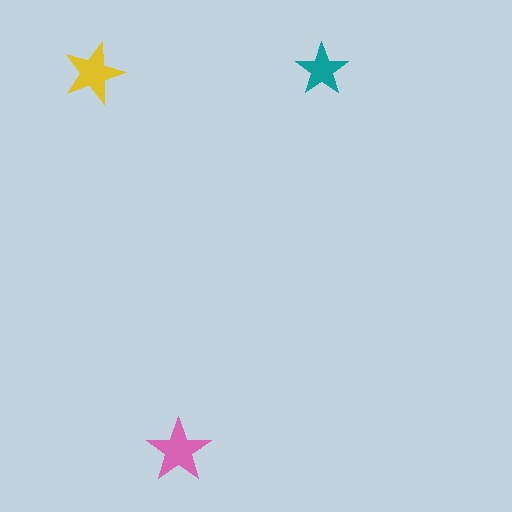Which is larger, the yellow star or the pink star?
The pink one.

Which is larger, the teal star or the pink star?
The pink one.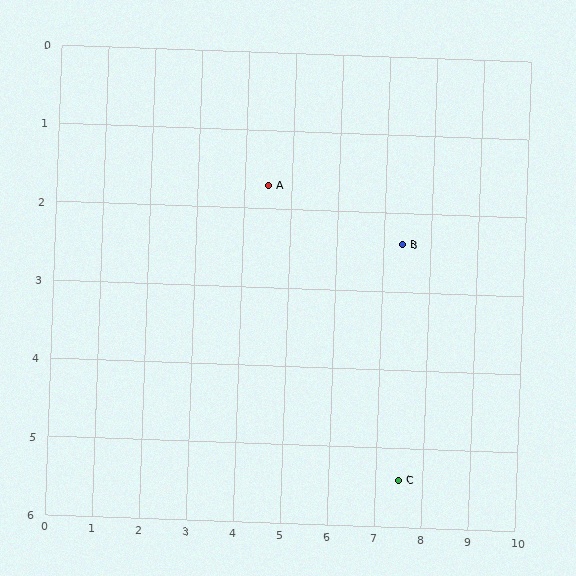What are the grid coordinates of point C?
Point C is at approximately (7.5, 5.4).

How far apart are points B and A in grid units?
Points B and A are about 3.0 grid units apart.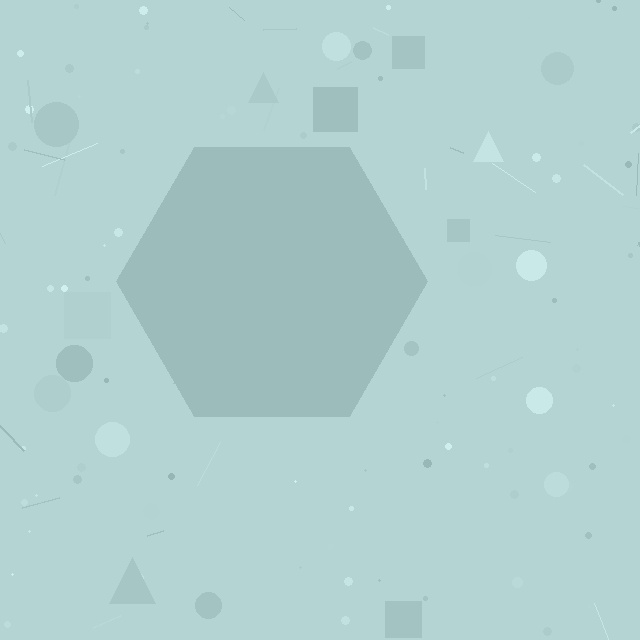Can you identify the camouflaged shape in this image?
The camouflaged shape is a hexagon.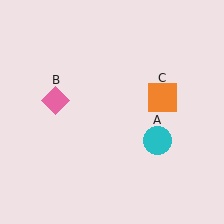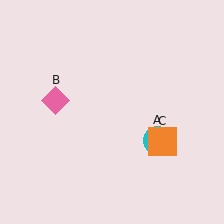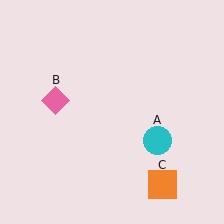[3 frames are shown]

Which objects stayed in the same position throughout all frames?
Cyan circle (object A) and pink diamond (object B) remained stationary.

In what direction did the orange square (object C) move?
The orange square (object C) moved down.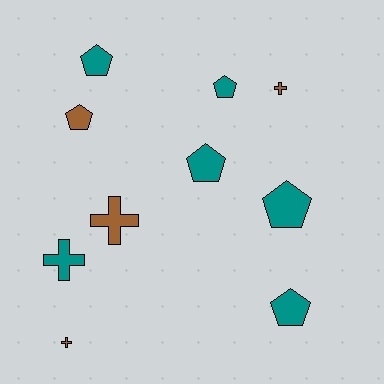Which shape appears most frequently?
Pentagon, with 6 objects.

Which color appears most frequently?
Teal, with 6 objects.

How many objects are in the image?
There are 10 objects.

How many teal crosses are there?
There is 1 teal cross.